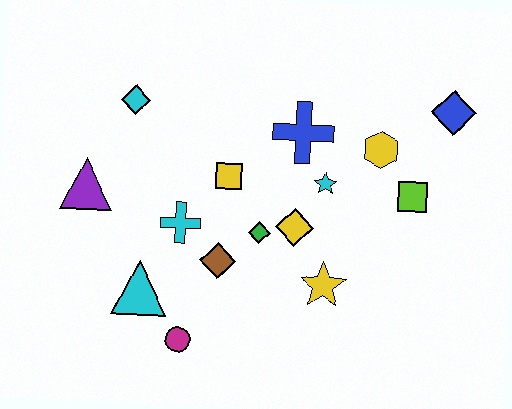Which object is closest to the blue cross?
The cyan star is closest to the blue cross.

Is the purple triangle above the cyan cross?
Yes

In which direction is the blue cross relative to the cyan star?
The blue cross is above the cyan star.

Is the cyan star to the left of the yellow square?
No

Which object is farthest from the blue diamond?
The purple triangle is farthest from the blue diamond.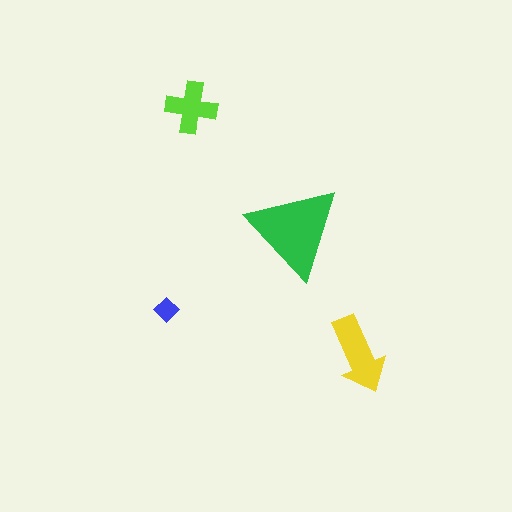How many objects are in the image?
There are 4 objects in the image.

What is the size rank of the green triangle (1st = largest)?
1st.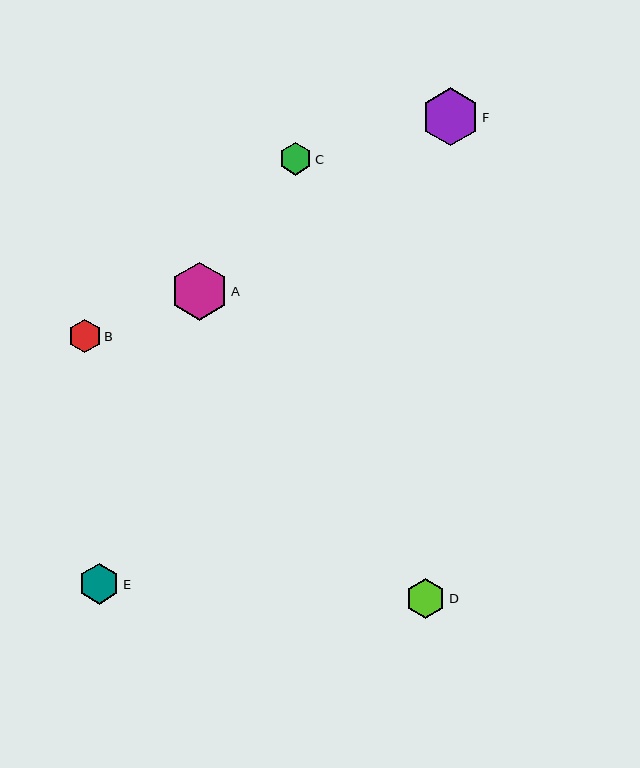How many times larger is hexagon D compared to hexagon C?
Hexagon D is approximately 1.2 times the size of hexagon C.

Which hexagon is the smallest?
Hexagon C is the smallest with a size of approximately 33 pixels.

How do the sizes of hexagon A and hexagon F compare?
Hexagon A and hexagon F are approximately the same size.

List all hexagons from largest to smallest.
From largest to smallest: A, F, E, D, B, C.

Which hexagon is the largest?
Hexagon A is the largest with a size of approximately 58 pixels.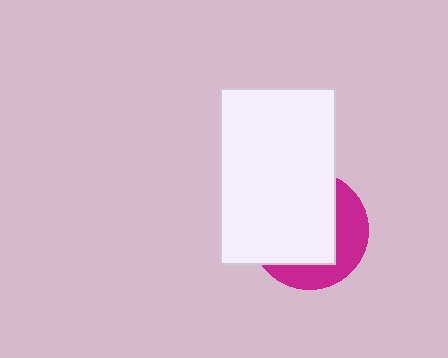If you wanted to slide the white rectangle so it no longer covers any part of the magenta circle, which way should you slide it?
Slide it toward the upper-left — that is the most direct way to separate the two shapes.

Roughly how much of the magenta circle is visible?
A small part of it is visible (roughly 36%).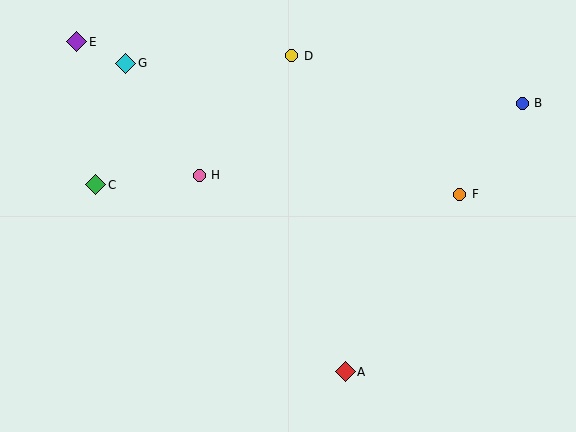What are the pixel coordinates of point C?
Point C is at (96, 185).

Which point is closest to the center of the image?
Point H at (199, 175) is closest to the center.